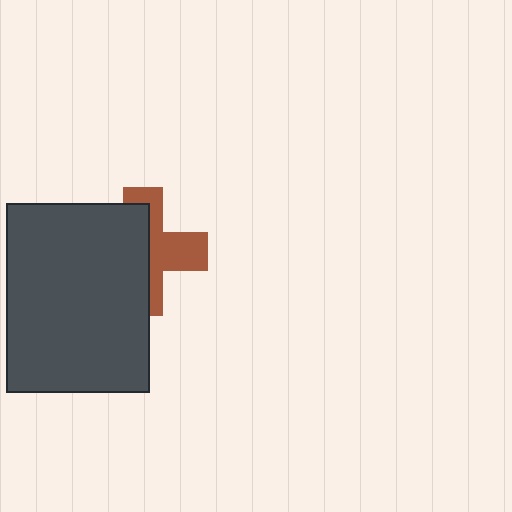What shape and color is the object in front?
The object in front is a dark gray rectangle.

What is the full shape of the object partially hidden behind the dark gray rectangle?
The partially hidden object is a brown cross.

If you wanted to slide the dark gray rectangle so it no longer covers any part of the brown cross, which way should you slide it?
Slide it left — that is the most direct way to separate the two shapes.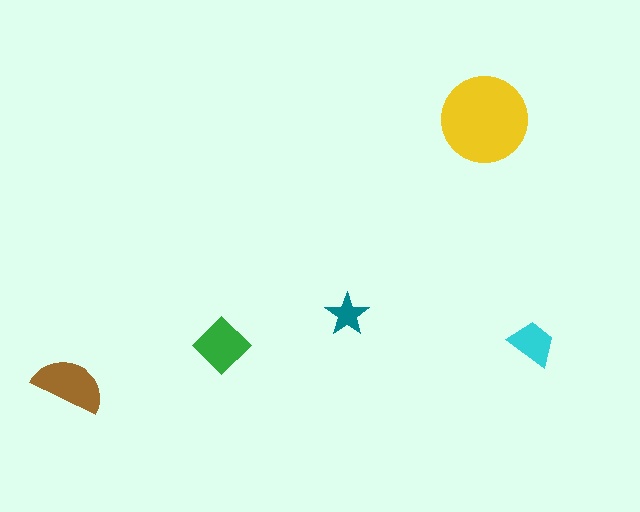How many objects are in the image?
There are 5 objects in the image.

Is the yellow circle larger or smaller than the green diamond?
Larger.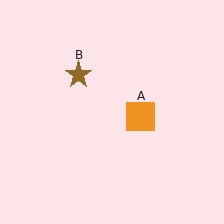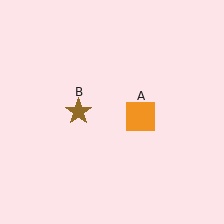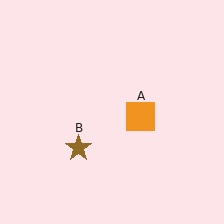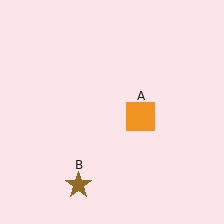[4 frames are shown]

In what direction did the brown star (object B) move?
The brown star (object B) moved down.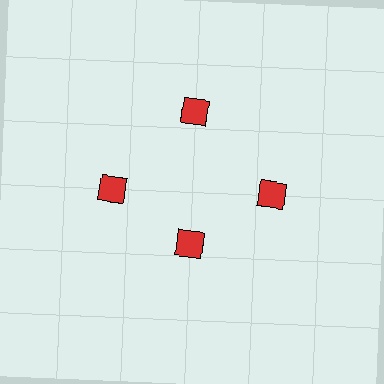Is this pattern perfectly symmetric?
No. The 4 red diamonds are arranged in a ring, but one element near the 6 o'clock position is pulled inward toward the center, breaking the 4-fold rotational symmetry.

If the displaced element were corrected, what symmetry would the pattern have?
It would have 4-fold rotational symmetry — the pattern would map onto itself every 90 degrees.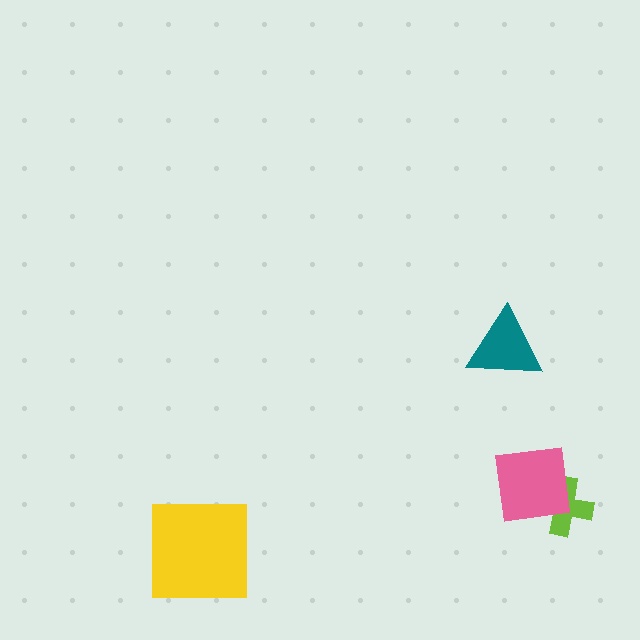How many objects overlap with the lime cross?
1 object overlaps with the lime cross.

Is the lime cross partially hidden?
Yes, it is partially covered by another shape.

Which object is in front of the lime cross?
The pink square is in front of the lime cross.